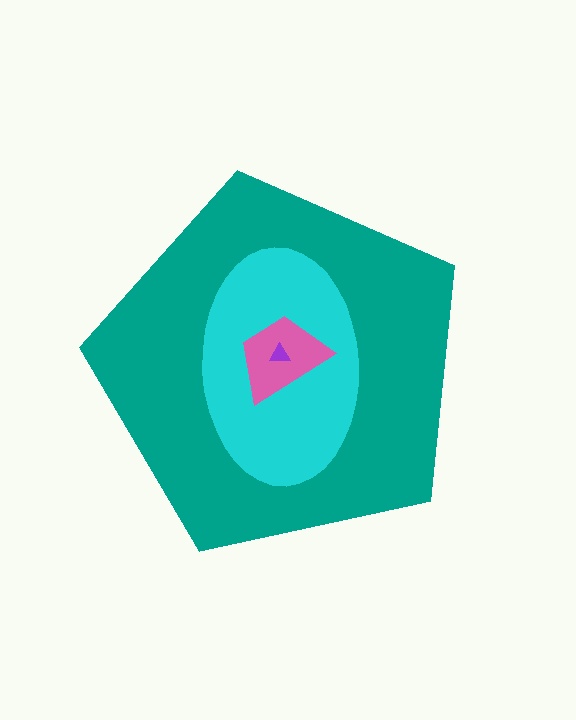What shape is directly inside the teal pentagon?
The cyan ellipse.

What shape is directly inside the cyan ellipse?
The pink trapezoid.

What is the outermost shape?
The teal pentagon.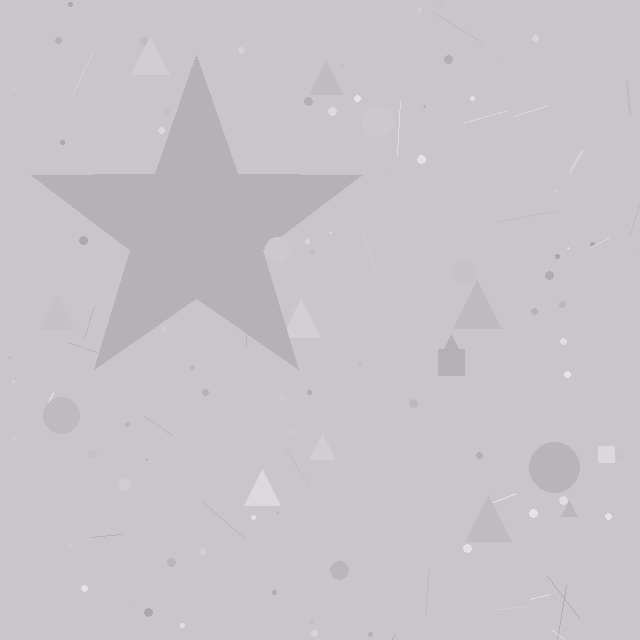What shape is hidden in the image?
A star is hidden in the image.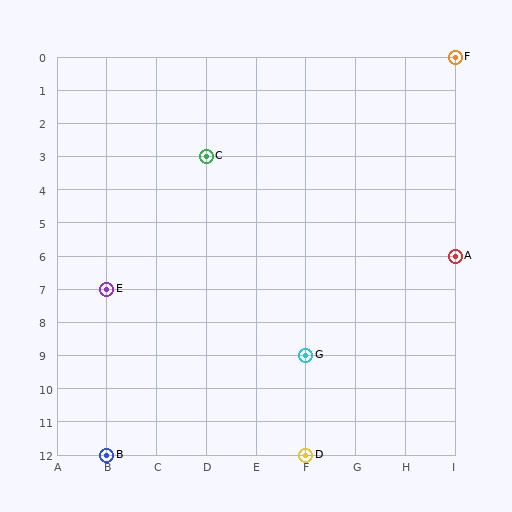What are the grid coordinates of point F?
Point F is at grid coordinates (I, 0).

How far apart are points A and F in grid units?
Points A and F are 6 rows apart.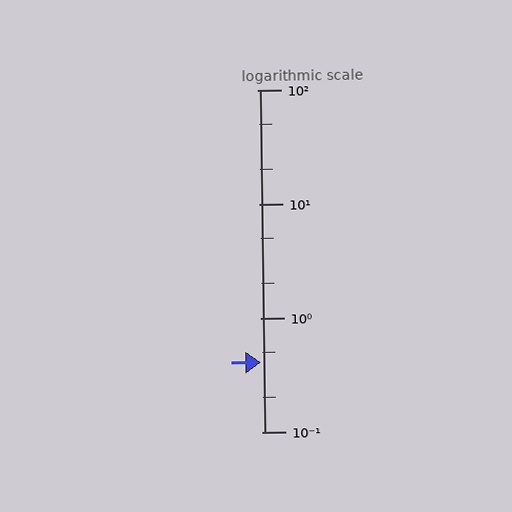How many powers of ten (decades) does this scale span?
The scale spans 3 decades, from 0.1 to 100.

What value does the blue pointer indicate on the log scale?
The pointer indicates approximately 0.41.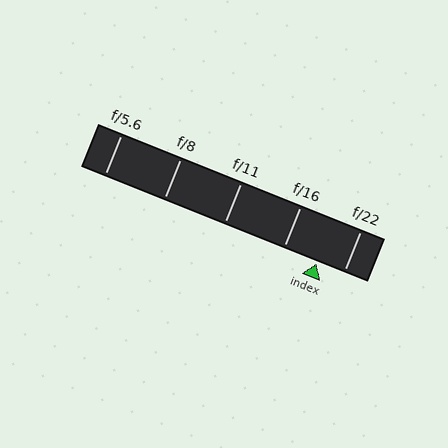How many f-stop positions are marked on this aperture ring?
There are 5 f-stop positions marked.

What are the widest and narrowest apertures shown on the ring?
The widest aperture shown is f/5.6 and the narrowest is f/22.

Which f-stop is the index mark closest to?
The index mark is closest to f/22.